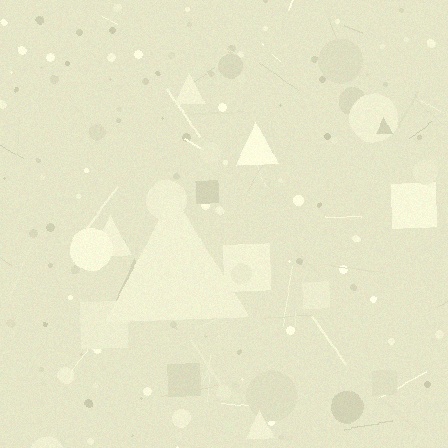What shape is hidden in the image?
A triangle is hidden in the image.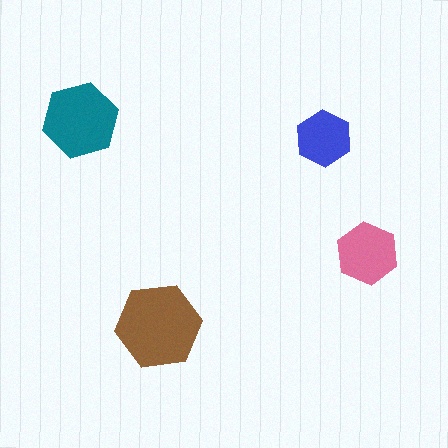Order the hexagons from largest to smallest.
the brown one, the teal one, the pink one, the blue one.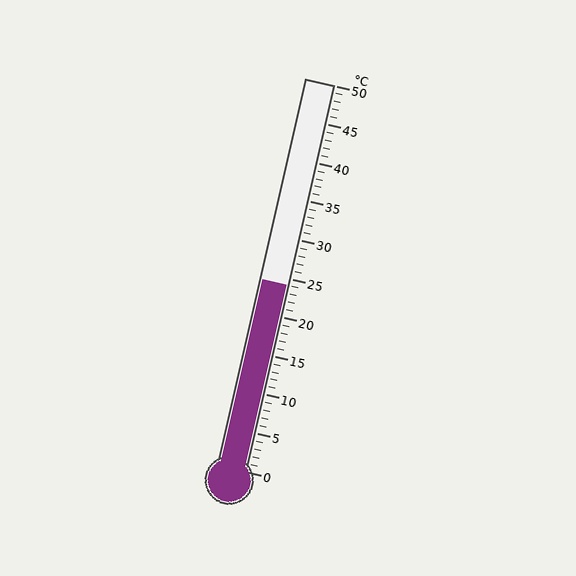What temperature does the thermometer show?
The thermometer shows approximately 24°C.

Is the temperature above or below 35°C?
The temperature is below 35°C.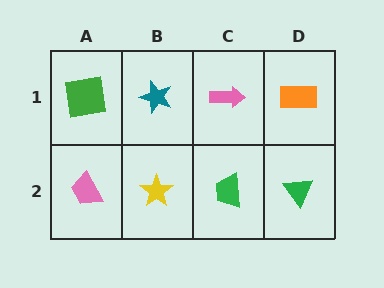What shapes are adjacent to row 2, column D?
An orange rectangle (row 1, column D), a green trapezoid (row 2, column C).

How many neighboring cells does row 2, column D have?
2.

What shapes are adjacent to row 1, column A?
A pink trapezoid (row 2, column A), a teal star (row 1, column B).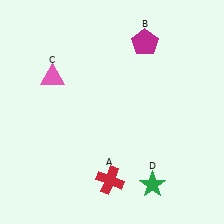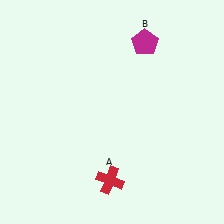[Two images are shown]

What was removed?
The green star (D), the pink triangle (C) were removed in Image 2.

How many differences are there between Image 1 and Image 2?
There are 2 differences between the two images.